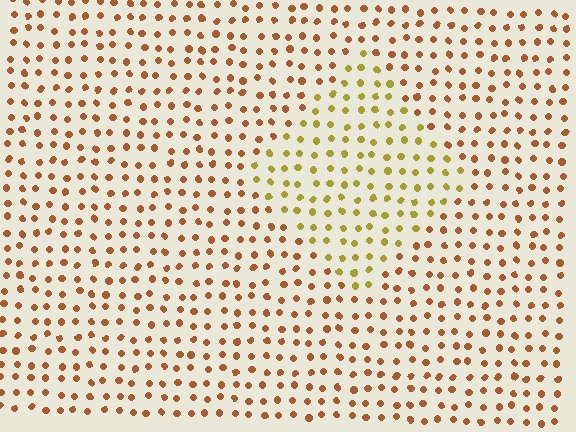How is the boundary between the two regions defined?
The boundary is defined purely by a slight shift in hue (about 34 degrees). Spacing, size, and orientation are identical on both sides.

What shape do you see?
I see a diamond.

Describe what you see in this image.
The image is filled with small brown elements in a uniform arrangement. A diamond-shaped region is visible where the elements are tinted to a slightly different hue, forming a subtle color boundary.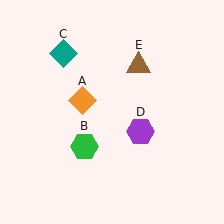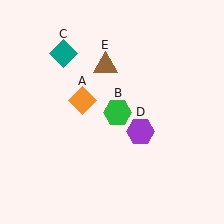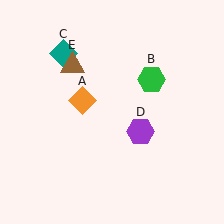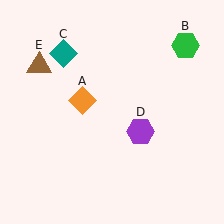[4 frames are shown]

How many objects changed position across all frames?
2 objects changed position: green hexagon (object B), brown triangle (object E).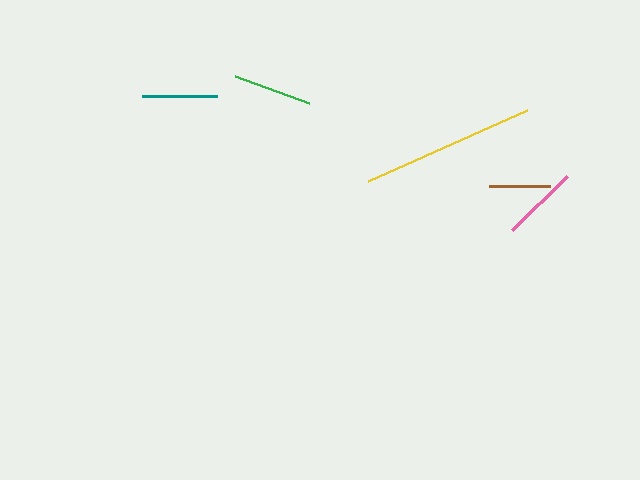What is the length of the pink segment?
The pink segment is approximately 77 pixels long.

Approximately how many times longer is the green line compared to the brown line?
The green line is approximately 1.3 times the length of the brown line.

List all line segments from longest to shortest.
From longest to shortest: yellow, green, pink, teal, brown.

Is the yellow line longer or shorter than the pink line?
The yellow line is longer than the pink line.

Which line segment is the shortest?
The brown line is the shortest at approximately 61 pixels.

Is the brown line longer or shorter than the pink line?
The pink line is longer than the brown line.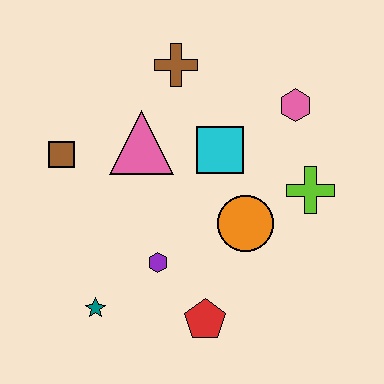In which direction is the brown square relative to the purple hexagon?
The brown square is above the purple hexagon.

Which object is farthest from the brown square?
The lime cross is farthest from the brown square.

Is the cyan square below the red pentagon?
No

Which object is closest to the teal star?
The purple hexagon is closest to the teal star.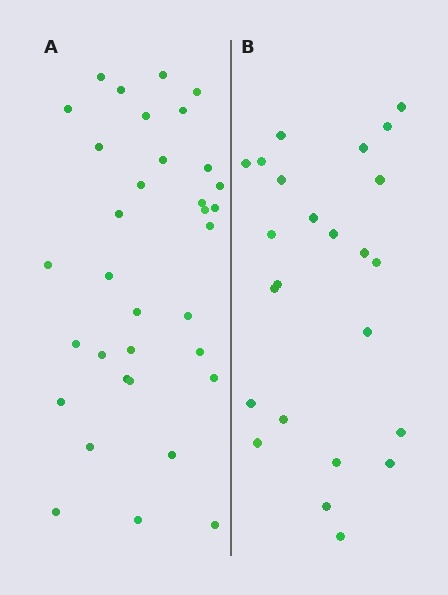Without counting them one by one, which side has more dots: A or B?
Region A (the left region) has more dots.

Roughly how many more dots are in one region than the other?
Region A has roughly 10 or so more dots than region B.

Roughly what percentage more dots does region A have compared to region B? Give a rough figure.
About 40% more.